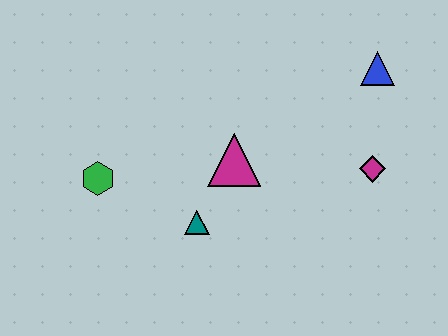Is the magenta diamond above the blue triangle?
No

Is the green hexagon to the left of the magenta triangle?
Yes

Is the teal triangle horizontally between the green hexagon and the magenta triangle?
Yes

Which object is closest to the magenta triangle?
The teal triangle is closest to the magenta triangle.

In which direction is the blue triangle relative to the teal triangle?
The blue triangle is to the right of the teal triangle.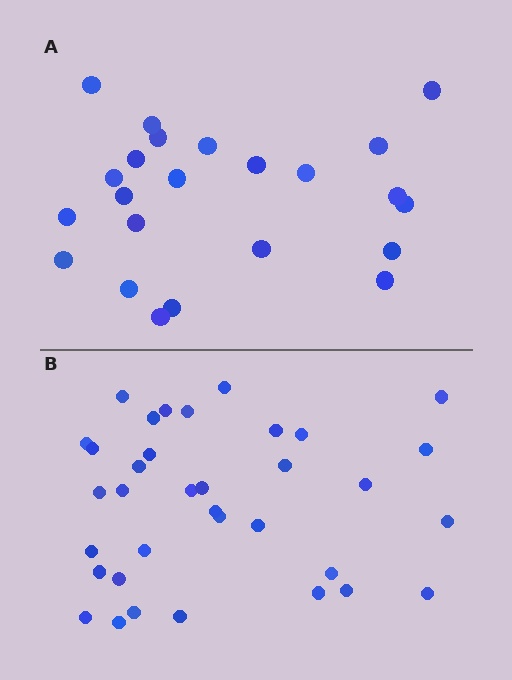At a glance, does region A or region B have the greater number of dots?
Region B (the bottom region) has more dots.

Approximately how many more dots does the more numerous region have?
Region B has roughly 12 or so more dots than region A.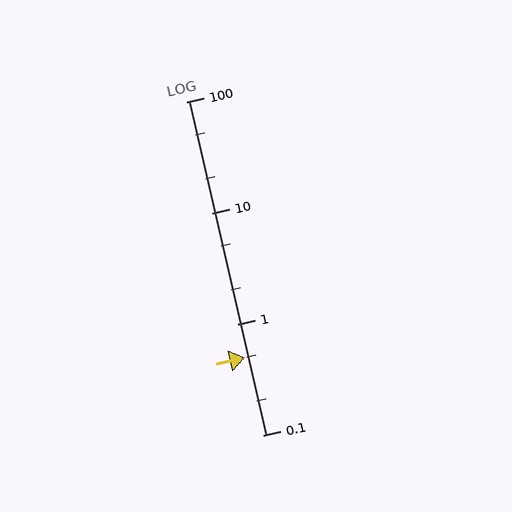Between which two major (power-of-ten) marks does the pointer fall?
The pointer is between 0.1 and 1.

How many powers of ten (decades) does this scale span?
The scale spans 3 decades, from 0.1 to 100.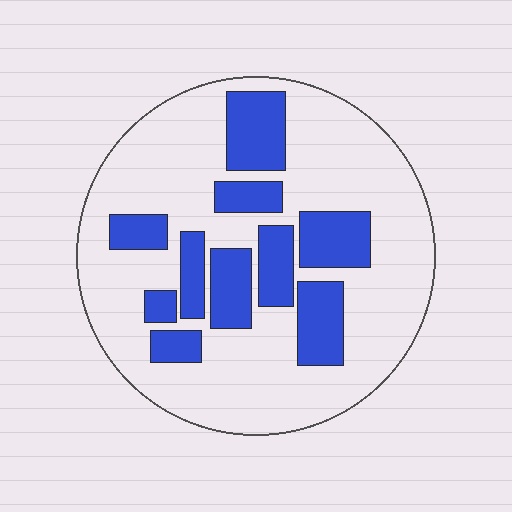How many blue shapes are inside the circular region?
10.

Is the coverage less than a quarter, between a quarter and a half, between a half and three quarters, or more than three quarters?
Between a quarter and a half.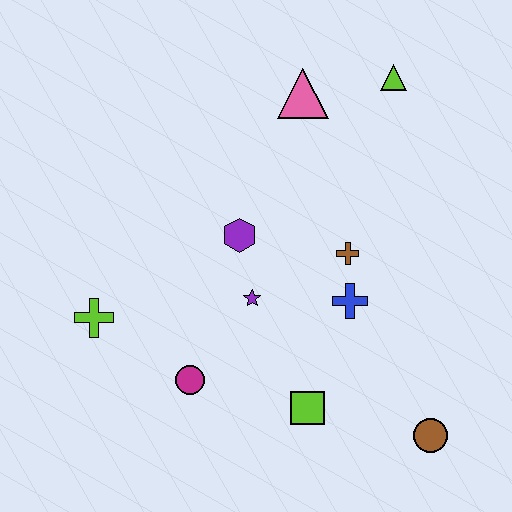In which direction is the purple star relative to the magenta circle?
The purple star is above the magenta circle.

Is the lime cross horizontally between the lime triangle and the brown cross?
No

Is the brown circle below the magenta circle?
Yes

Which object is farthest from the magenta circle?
The lime triangle is farthest from the magenta circle.